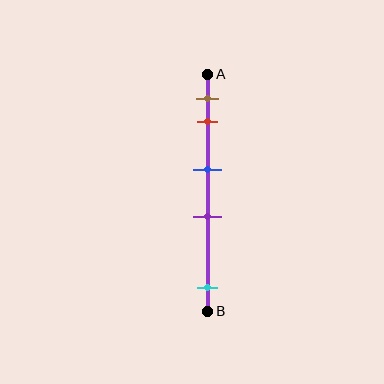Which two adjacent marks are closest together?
The brown and red marks are the closest adjacent pair.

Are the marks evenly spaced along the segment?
No, the marks are not evenly spaced.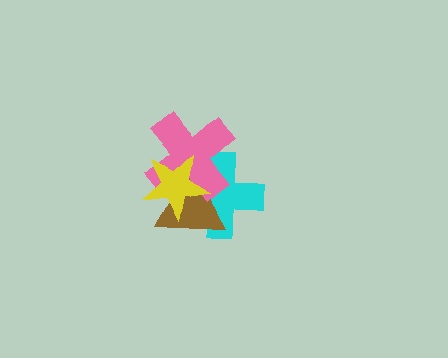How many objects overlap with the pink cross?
3 objects overlap with the pink cross.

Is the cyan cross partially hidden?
Yes, it is partially covered by another shape.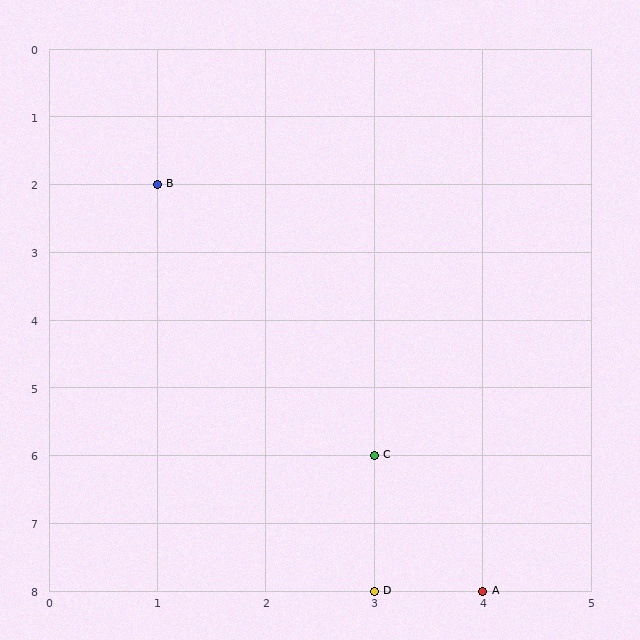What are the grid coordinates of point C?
Point C is at grid coordinates (3, 6).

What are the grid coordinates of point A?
Point A is at grid coordinates (4, 8).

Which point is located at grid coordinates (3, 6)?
Point C is at (3, 6).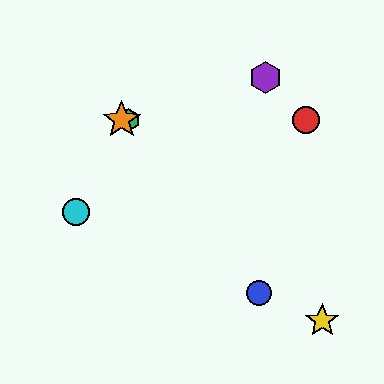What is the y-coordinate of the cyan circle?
The cyan circle is at y≈212.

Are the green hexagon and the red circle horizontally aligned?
Yes, both are at y≈120.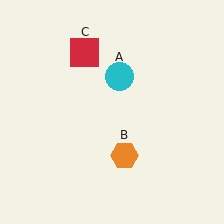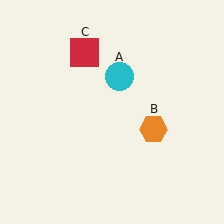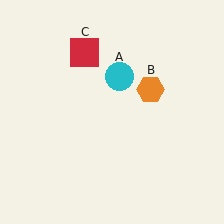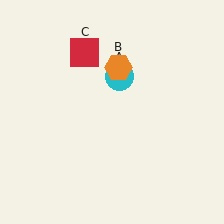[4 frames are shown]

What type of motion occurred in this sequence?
The orange hexagon (object B) rotated counterclockwise around the center of the scene.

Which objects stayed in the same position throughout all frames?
Cyan circle (object A) and red square (object C) remained stationary.